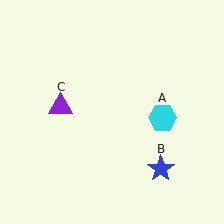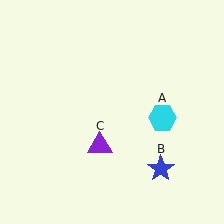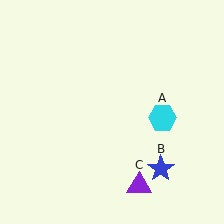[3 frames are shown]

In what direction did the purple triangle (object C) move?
The purple triangle (object C) moved down and to the right.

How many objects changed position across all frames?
1 object changed position: purple triangle (object C).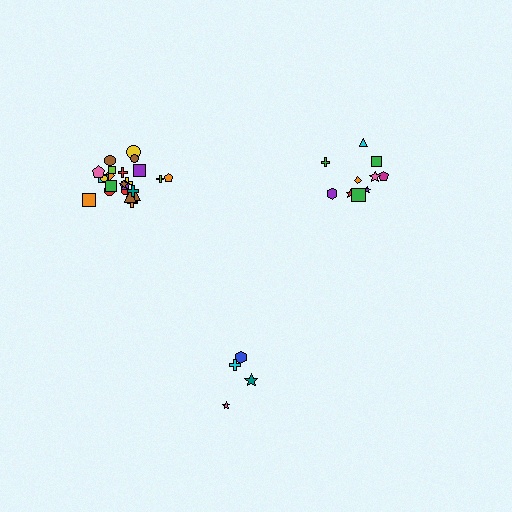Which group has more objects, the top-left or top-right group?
The top-left group.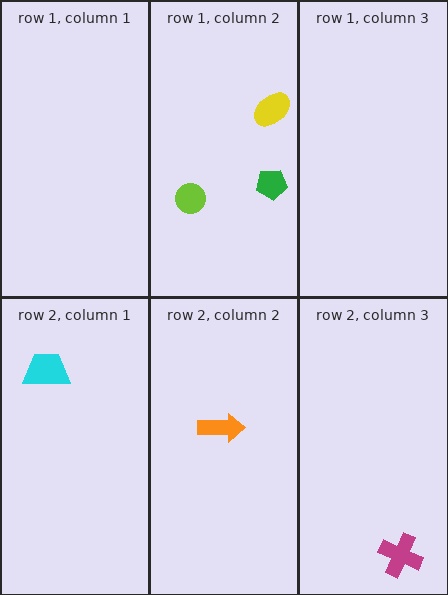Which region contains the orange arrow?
The row 2, column 2 region.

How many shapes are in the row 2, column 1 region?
1.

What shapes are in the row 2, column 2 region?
The orange arrow.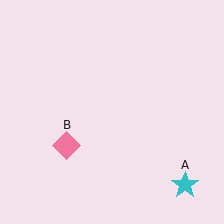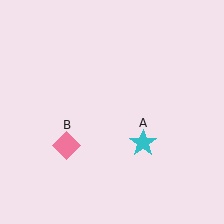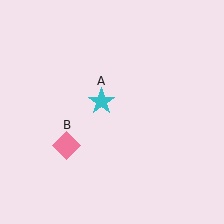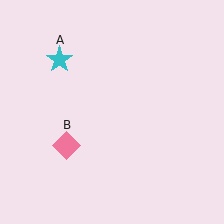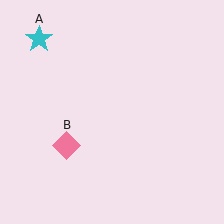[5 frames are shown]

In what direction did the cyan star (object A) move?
The cyan star (object A) moved up and to the left.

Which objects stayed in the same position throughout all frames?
Pink diamond (object B) remained stationary.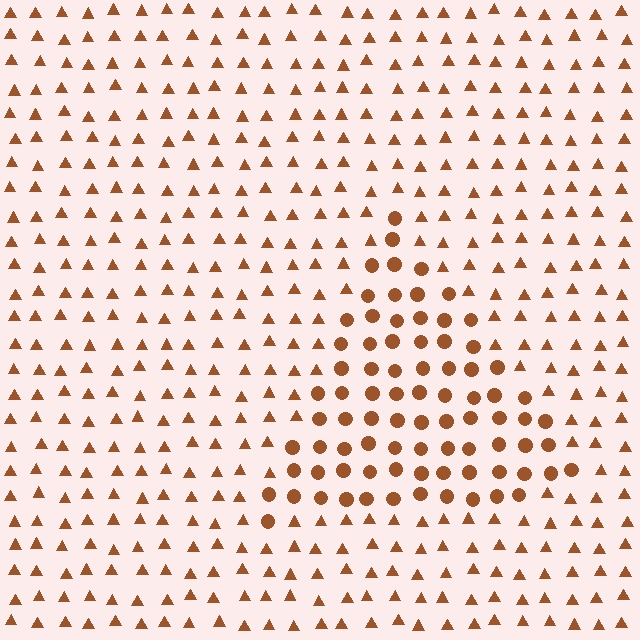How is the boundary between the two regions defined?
The boundary is defined by a change in element shape: circles inside vs. triangles outside. All elements share the same color and spacing.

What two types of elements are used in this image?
The image uses circles inside the triangle region and triangles outside it.